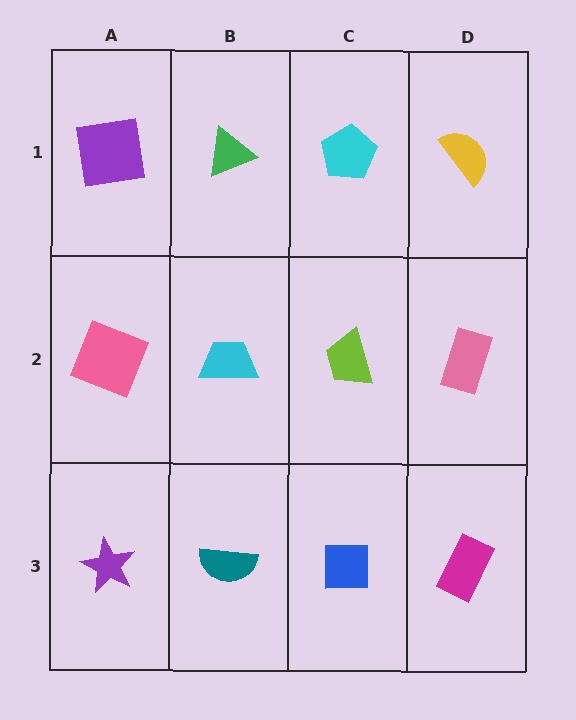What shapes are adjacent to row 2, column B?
A green triangle (row 1, column B), a teal semicircle (row 3, column B), a pink square (row 2, column A), a lime trapezoid (row 2, column C).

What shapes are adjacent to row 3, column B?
A cyan trapezoid (row 2, column B), a purple star (row 3, column A), a blue square (row 3, column C).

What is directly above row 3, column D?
A pink rectangle.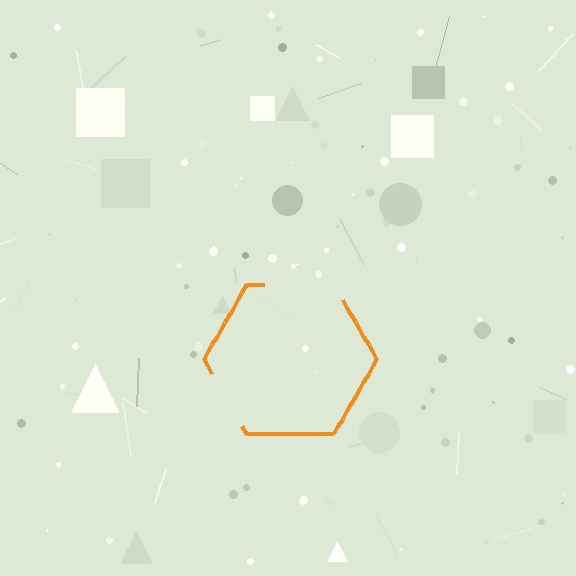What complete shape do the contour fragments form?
The contour fragments form a hexagon.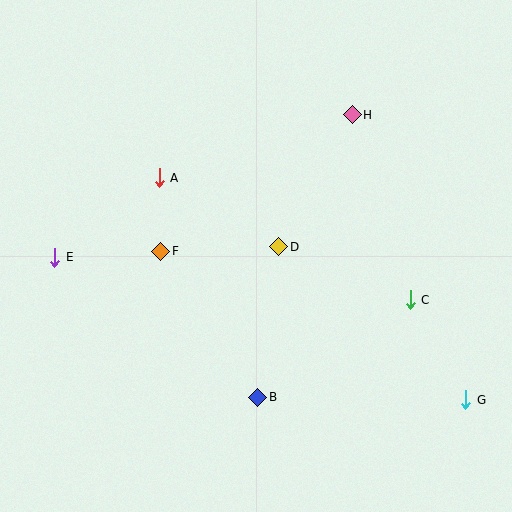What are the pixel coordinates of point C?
Point C is at (410, 300).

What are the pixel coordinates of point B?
Point B is at (258, 397).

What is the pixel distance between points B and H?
The distance between B and H is 298 pixels.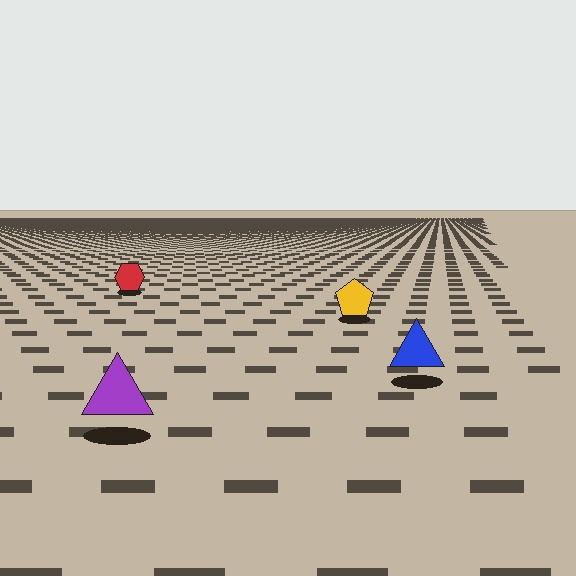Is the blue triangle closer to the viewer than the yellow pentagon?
Yes. The blue triangle is closer — you can tell from the texture gradient: the ground texture is coarser near it.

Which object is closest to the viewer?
The purple triangle is closest. The texture marks near it are larger and more spread out.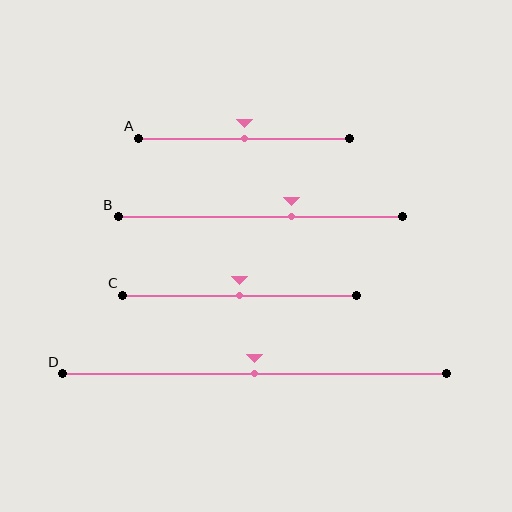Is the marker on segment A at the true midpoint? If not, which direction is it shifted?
Yes, the marker on segment A is at the true midpoint.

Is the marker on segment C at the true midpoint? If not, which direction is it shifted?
Yes, the marker on segment C is at the true midpoint.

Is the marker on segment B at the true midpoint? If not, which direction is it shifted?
No, the marker on segment B is shifted to the right by about 11% of the segment length.